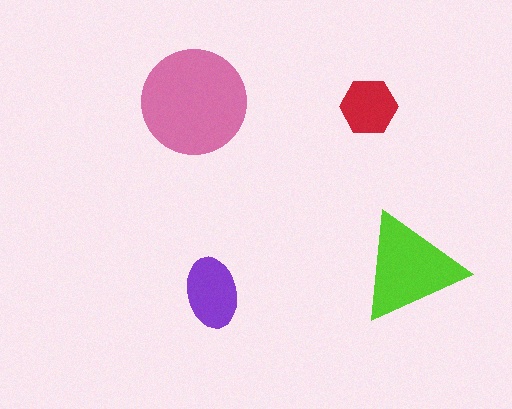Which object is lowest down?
The purple ellipse is bottommost.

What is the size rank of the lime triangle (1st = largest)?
2nd.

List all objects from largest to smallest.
The pink circle, the lime triangle, the purple ellipse, the red hexagon.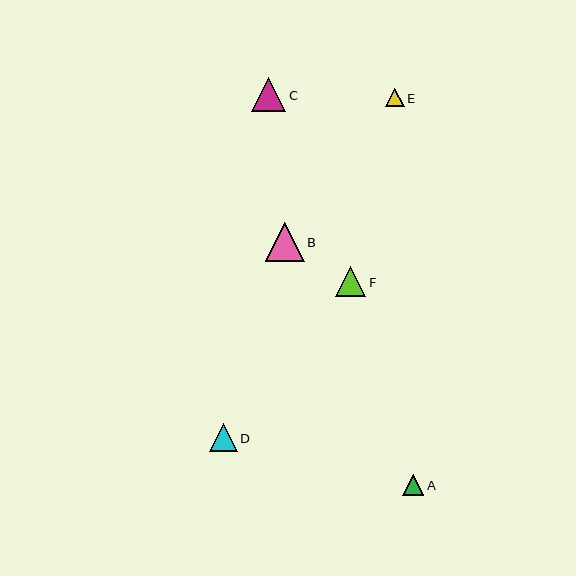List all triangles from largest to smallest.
From largest to smallest: B, C, F, D, A, E.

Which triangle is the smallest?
Triangle E is the smallest with a size of approximately 19 pixels.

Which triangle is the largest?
Triangle B is the largest with a size of approximately 38 pixels.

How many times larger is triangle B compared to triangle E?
Triangle B is approximately 2.1 times the size of triangle E.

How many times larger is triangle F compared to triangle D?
Triangle F is approximately 1.1 times the size of triangle D.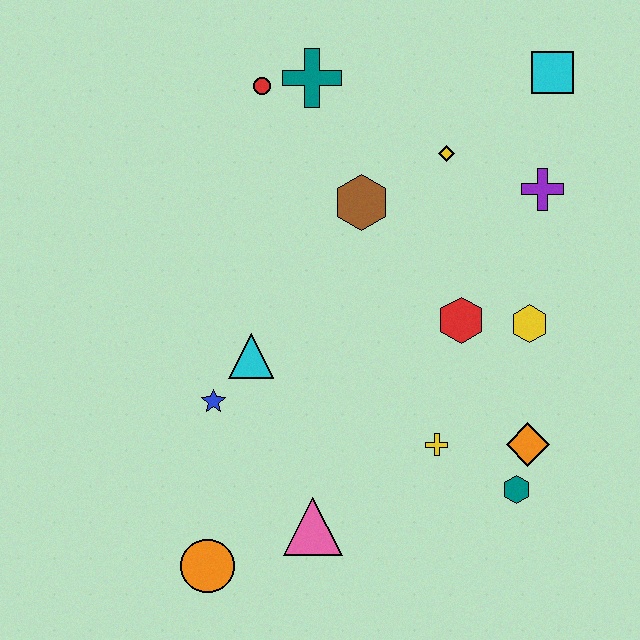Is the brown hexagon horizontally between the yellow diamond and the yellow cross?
No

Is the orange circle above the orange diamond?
No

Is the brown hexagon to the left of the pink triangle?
No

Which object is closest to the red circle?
The teal cross is closest to the red circle.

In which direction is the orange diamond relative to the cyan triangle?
The orange diamond is to the right of the cyan triangle.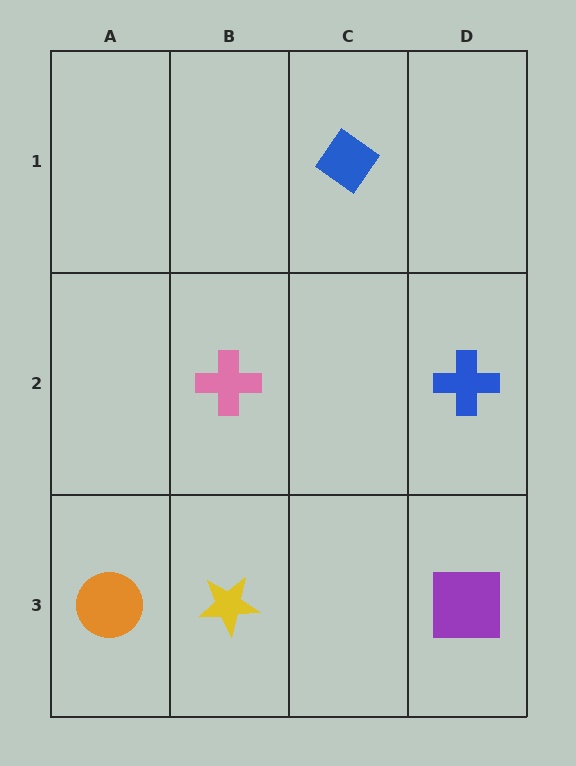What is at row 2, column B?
A pink cross.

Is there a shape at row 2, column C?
No, that cell is empty.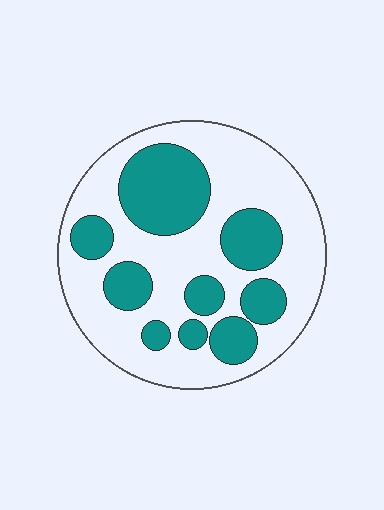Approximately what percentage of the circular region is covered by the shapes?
Approximately 35%.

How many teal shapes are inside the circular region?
9.